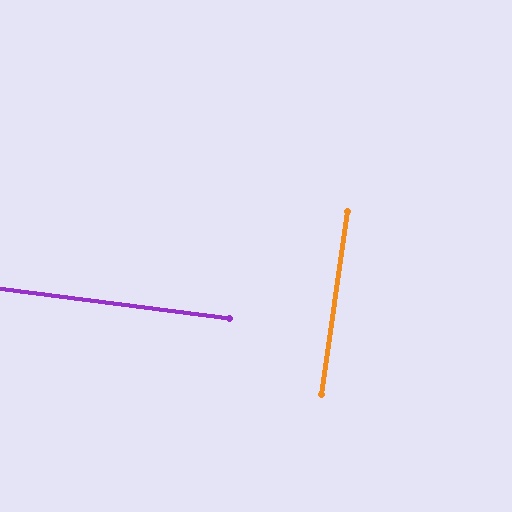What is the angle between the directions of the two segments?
Approximately 89 degrees.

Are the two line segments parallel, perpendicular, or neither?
Perpendicular — they meet at approximately 89°.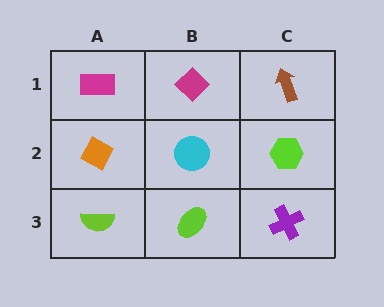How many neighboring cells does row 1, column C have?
2.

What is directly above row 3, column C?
A lime hexagon.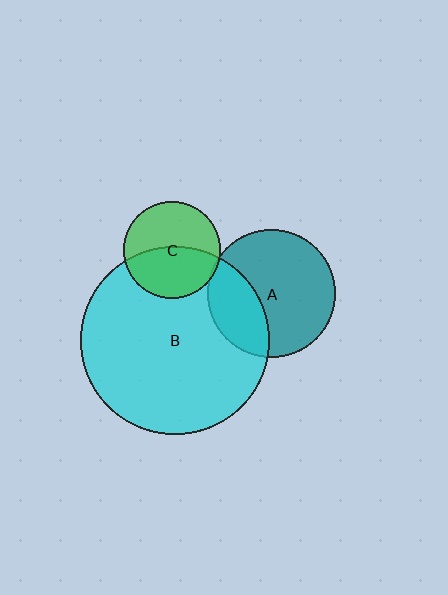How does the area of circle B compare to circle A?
Approximately 2.2 times.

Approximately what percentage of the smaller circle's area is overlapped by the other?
Approximately 50%.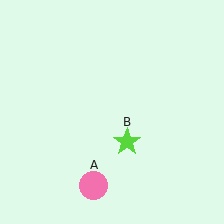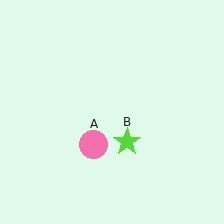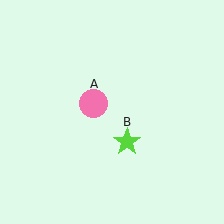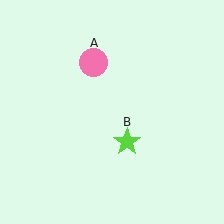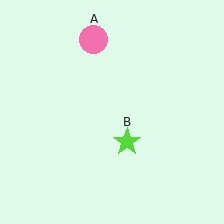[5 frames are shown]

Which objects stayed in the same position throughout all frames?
Lime star (object B) remained stationary.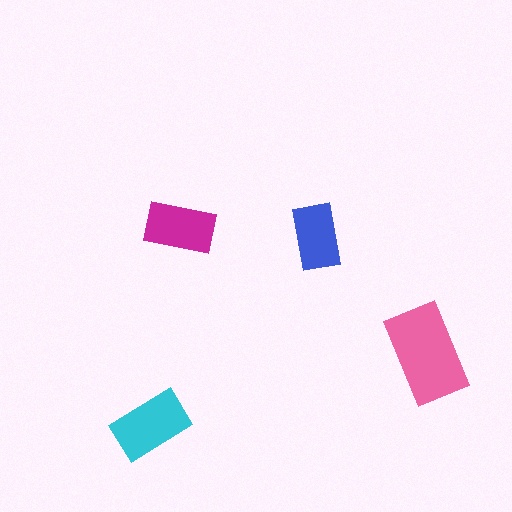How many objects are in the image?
There are 4 objects in the image.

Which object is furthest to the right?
The pink rectangle is rightmost.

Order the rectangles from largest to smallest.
the pink one, the cyan one, the magenta one, the blue one.